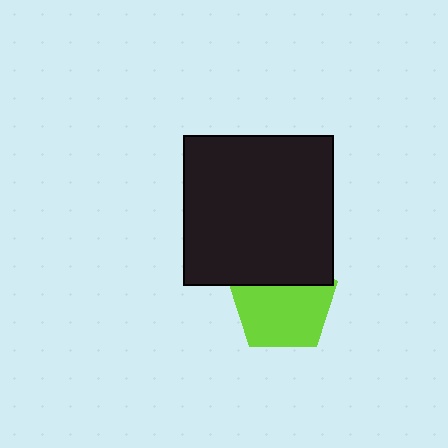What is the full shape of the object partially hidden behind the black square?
The partially hidden object is a lime pentagon.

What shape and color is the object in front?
The object in front is a black square.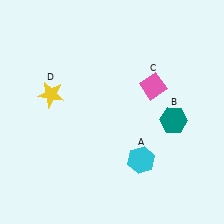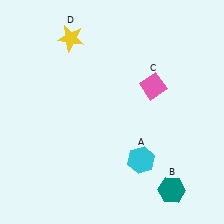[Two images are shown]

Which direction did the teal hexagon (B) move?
The teal hexagon (B) moved down.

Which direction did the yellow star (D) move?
The yellow star (D) moved up.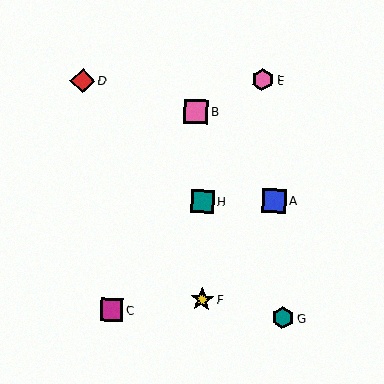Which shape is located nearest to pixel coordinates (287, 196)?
The blue square (labeled A) at (274, 201) is nearest to that location.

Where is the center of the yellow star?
The center of the yellow star is at (202, 299).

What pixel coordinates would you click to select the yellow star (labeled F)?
Click at (202, 299) to select the yellow star F.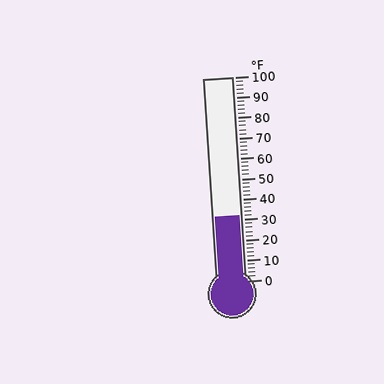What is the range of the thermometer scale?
The thermometer scale ranges from 0°F to 100°F.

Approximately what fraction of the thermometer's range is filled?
The thermometer is filled to approximately 30% of its range.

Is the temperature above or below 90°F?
The temperature is below 90°F.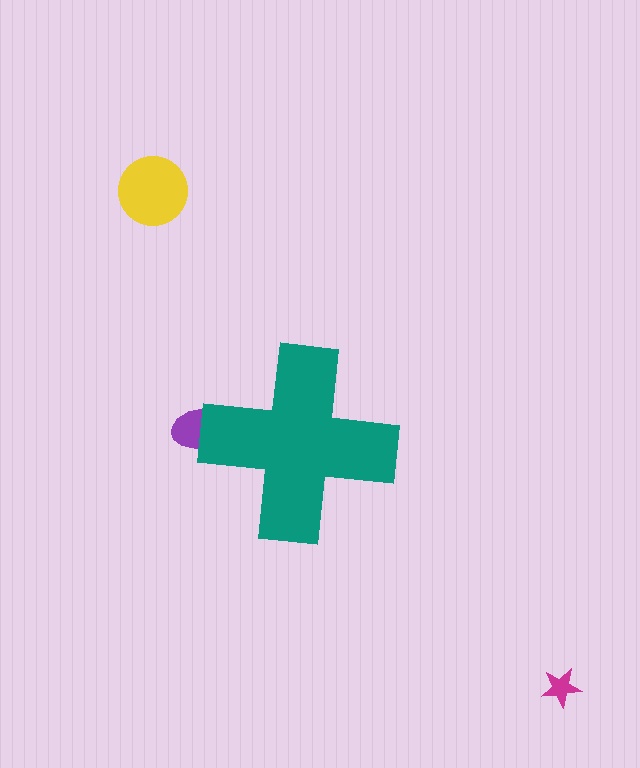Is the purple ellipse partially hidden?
Yes, the purple ellipse is partially hidden behind the teal cross.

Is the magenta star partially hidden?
No, the magenta star is fully visible.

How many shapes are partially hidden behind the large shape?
1 shape is partially hidden.